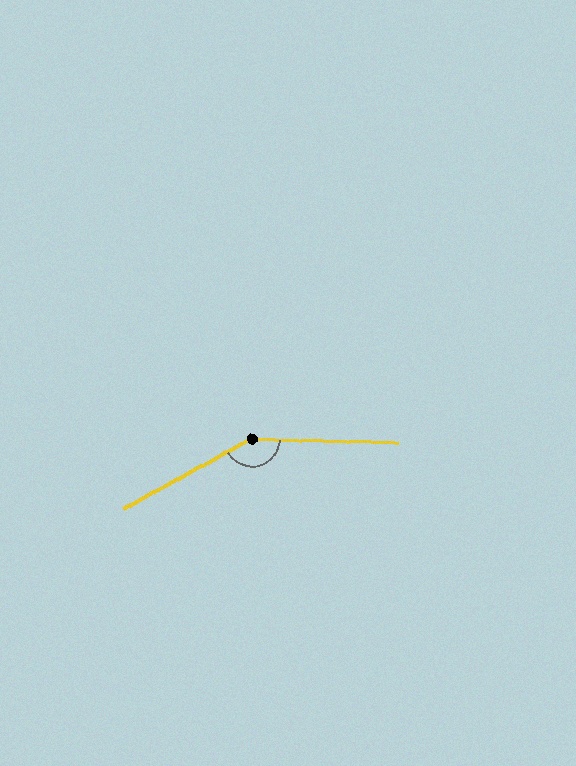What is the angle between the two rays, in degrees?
Approximately 150 degrees.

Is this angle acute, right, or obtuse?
It is obtuse.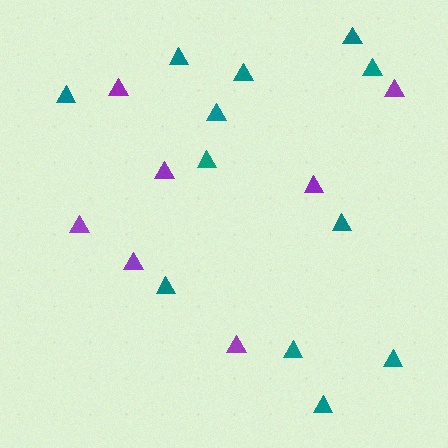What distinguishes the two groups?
There are 2 groups: one group of purple triangles (7) and one group of teal triangles (12).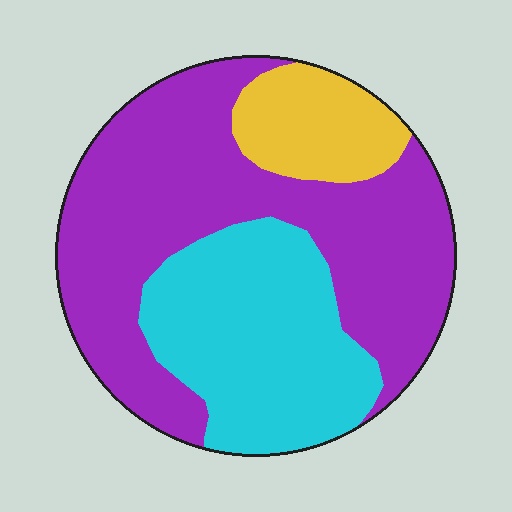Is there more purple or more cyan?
Purple.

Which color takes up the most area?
Purple, at roughly 55%.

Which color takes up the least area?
Yellow, at roughly 15%.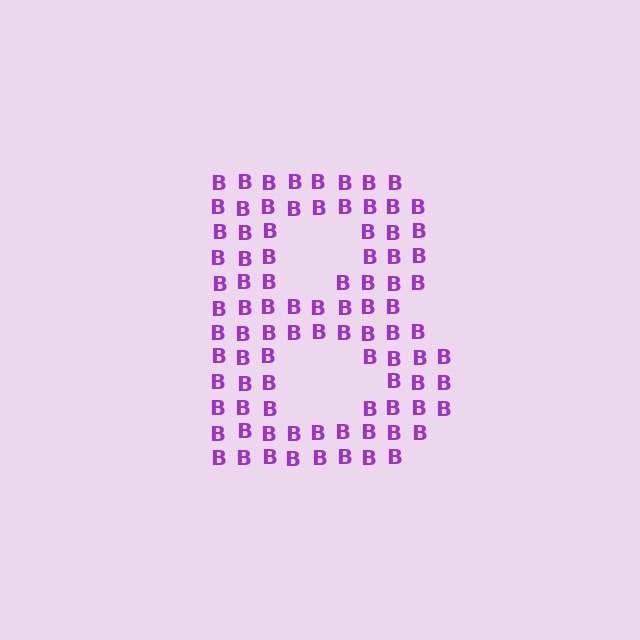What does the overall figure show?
The overall figure shows the letter B.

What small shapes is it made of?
It is made of small letter B's.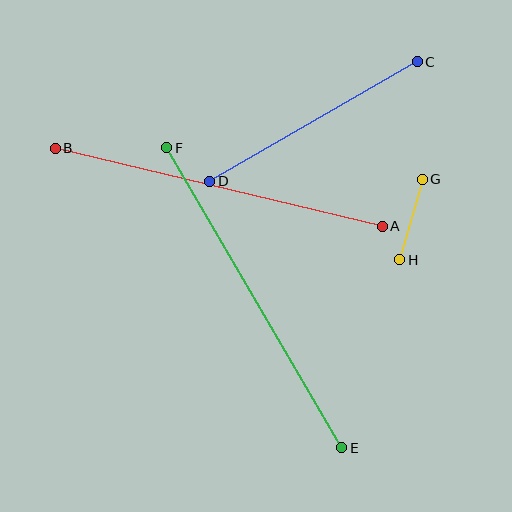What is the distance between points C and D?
The distance is approximately 239 pixels.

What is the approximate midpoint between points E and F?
The midpoint is at approximately (254, 298) pixels.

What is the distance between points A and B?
The distance is approximately 336 pixels.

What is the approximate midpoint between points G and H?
The midpoint is at approximately (411, 220) pixels.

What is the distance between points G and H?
The distance is approximately 84 pixels.